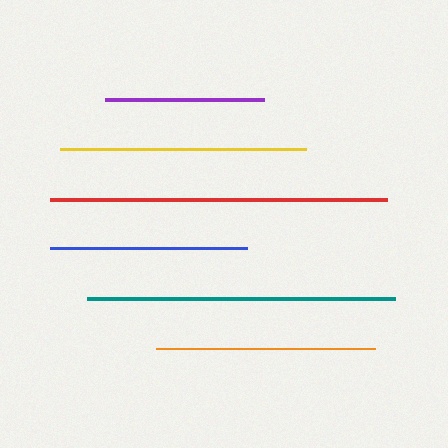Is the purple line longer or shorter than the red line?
The red line is longer than the purple line.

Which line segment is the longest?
The red line is the longest at approximately 337 pixels.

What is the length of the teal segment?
The teal segment is approximately 308 pixels long.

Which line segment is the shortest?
The purple line is the shortest at approximately 160 pixels.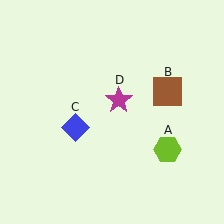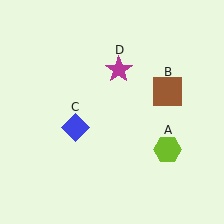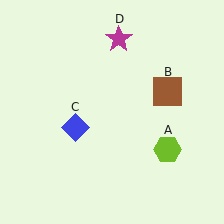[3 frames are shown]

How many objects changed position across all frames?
1 object changed position: magenta star (object D).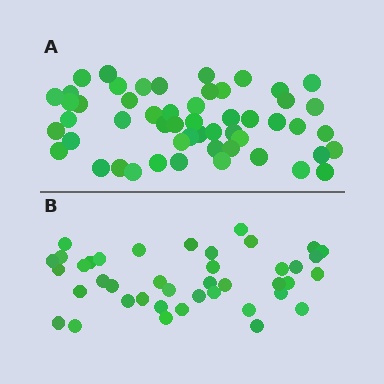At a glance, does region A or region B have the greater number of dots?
Region A (the top region) has more dots.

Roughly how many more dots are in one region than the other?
Region A has roughly 12 or so more dots than region B.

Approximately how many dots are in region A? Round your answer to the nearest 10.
About 50 dots. (The exact count is 53, which rounds to 50.)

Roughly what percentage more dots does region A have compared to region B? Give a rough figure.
About 30% more.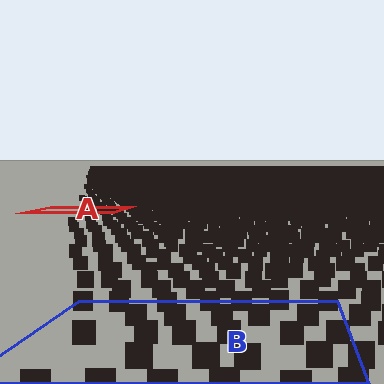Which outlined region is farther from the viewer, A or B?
Region A is farther from the viewer — the texture elements inside it appear smaller and more densely packed.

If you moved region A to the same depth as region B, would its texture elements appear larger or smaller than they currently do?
They would appear larger. At a closer depth, the same texture elements are projected at a bigger on-screen size.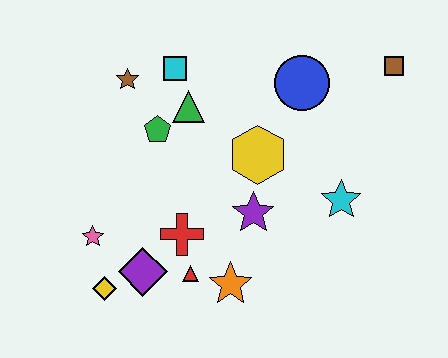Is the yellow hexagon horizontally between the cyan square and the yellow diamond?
No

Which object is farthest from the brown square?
The yellow diamond is farthest from the brown square.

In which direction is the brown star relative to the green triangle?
The brown star is to the left of the green triangle.